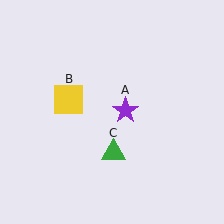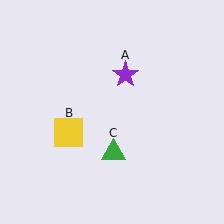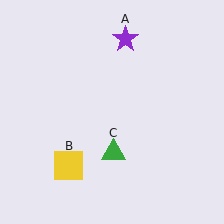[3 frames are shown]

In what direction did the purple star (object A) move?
The purple star (object A) moved up.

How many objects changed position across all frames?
2 objects changed position: purple star (object A), yellow square (object B).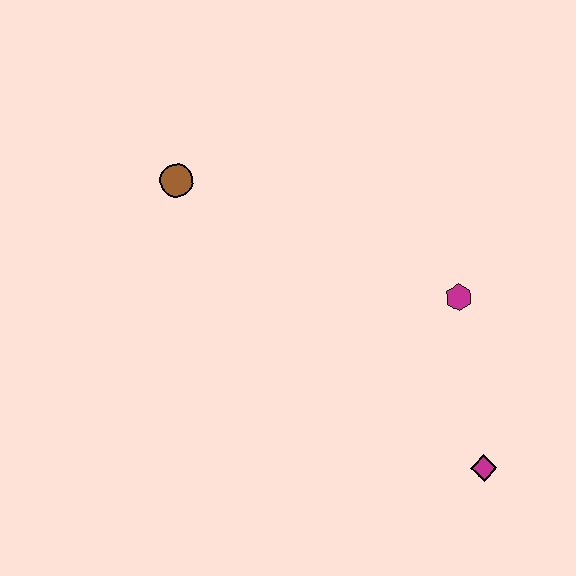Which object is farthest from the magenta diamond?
The brown circle is farthest from the magenta diamond.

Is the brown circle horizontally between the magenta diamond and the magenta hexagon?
No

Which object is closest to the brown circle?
The magenta hexagon is closest to the brown circle.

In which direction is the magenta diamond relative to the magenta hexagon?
The magenta diamond is below the magenta hexagon.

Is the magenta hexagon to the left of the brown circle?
No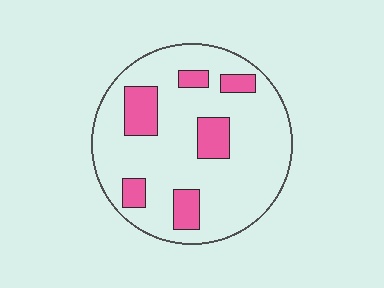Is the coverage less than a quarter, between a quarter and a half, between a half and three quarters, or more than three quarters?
Less than a quarter.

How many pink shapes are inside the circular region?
6.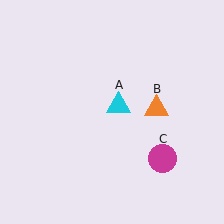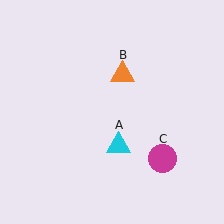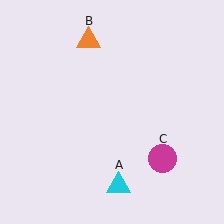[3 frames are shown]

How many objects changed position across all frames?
2 objects changed position: cyan triangle (object A), orange triangle (object B).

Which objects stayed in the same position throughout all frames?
Magenta circle (object C) remained stationary.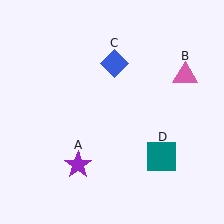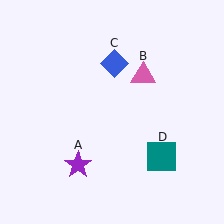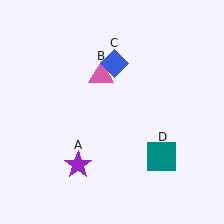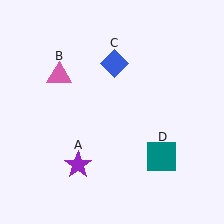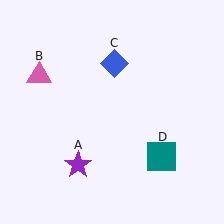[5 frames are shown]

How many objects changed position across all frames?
1 object changed position: pink triangle (object B).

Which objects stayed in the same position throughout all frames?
Purple star (object A) and blue diamond (object C) and teal square (object D) remained stationary.